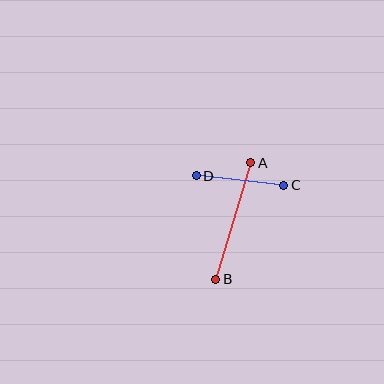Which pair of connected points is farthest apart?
Points A and B are farthest apart.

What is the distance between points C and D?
The distance is approximately 88 pixels.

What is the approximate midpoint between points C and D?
The midpoint is at approximately (240, 180) pixels.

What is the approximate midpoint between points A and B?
The midpoint is at approximately (233, 221) pixels.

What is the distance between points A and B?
The distance is approximately 122 pixels.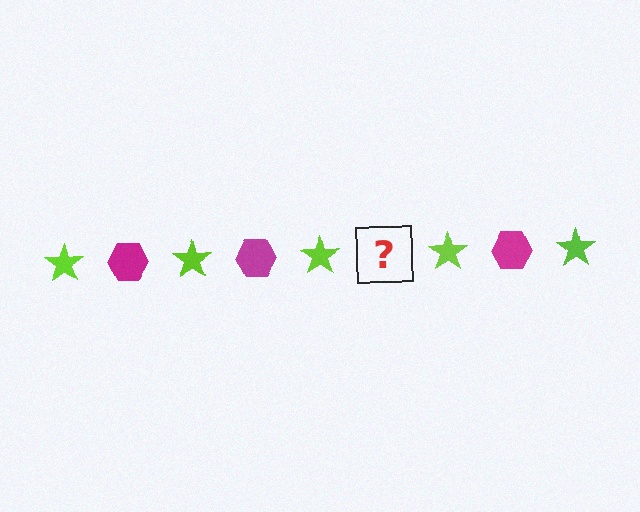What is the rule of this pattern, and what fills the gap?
The rule is that the pattern alternates between lime star and magenta hexagon. The gap should be filled with a magenta hexagon.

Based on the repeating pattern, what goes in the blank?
The blank should be a magenta hexagon.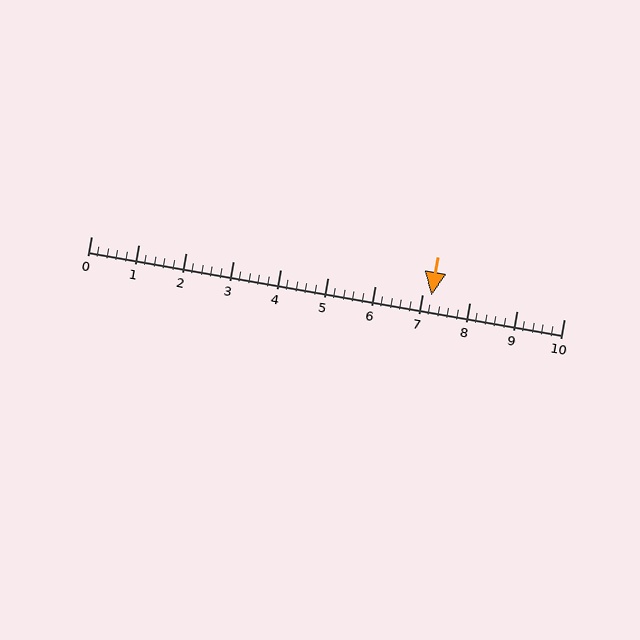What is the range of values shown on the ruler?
The ruler shows values from 0 to 10.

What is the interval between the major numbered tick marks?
The major tick marks are spaced 1 units apart.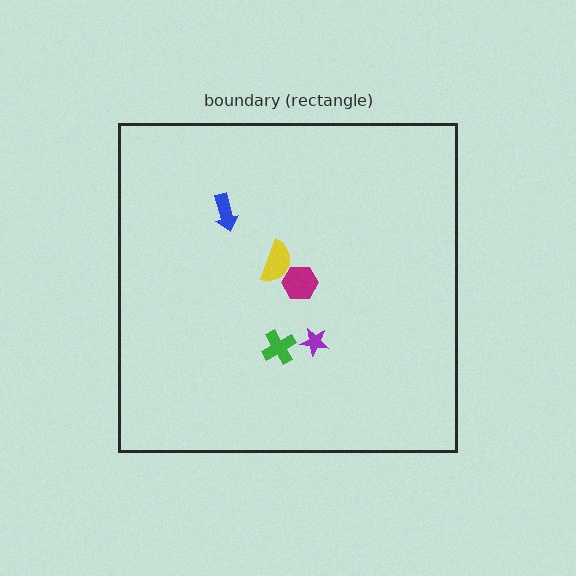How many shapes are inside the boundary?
5 inside, 0 outside.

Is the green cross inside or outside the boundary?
Inside.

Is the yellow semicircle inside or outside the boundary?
Inside.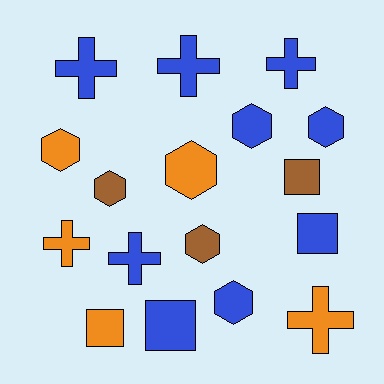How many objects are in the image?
There are 17 objects.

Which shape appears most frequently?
Hexagon, with 7 objects.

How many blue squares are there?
There are 2 blue squares.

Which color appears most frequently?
Blue, with 9 objects.